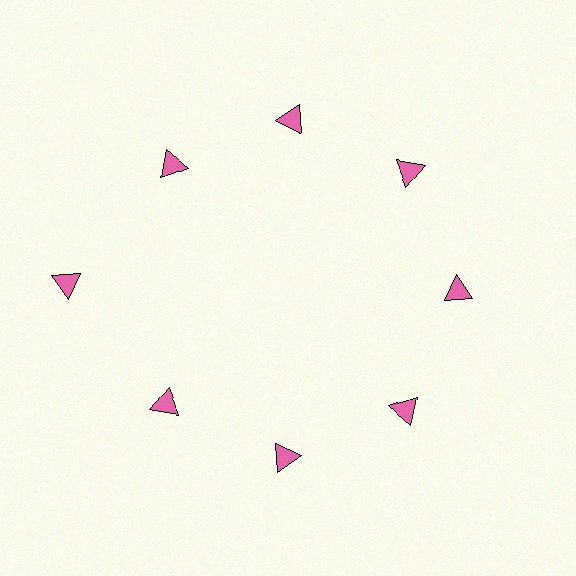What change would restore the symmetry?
The symmetry would be restored by moving it inward, back onto the ring so that all 8 triangles sit at equal angles and equal distance from the center.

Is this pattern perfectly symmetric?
No. The 8 pink triangles are arranged in a ring, but one element near the 9 o'clock position is pushed outward from the center, breaking the 8-fold rotational symmetry.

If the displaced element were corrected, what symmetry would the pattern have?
It would have 8-fold rotational symmetry — the pattern would map onto itself every 45 degrees.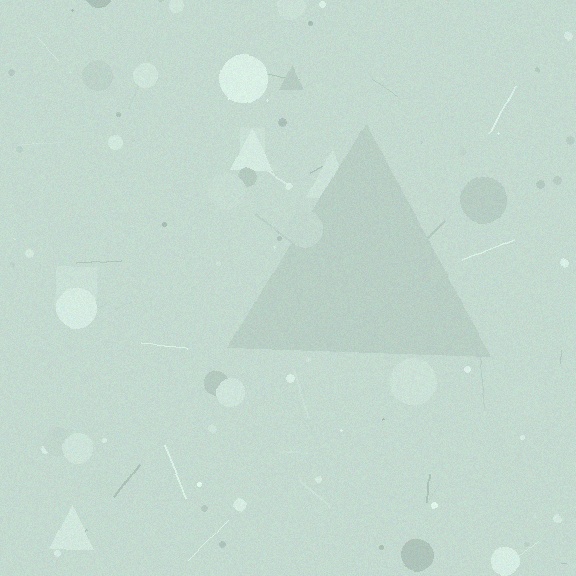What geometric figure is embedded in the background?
A triangle is embedded in the background.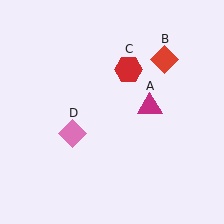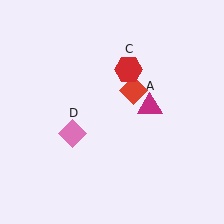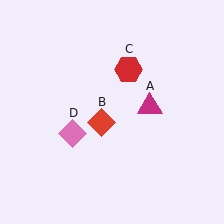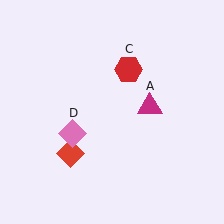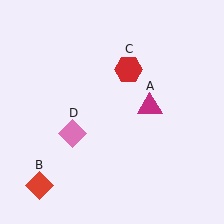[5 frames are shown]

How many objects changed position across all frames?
1 object changed position: red diamond (object B).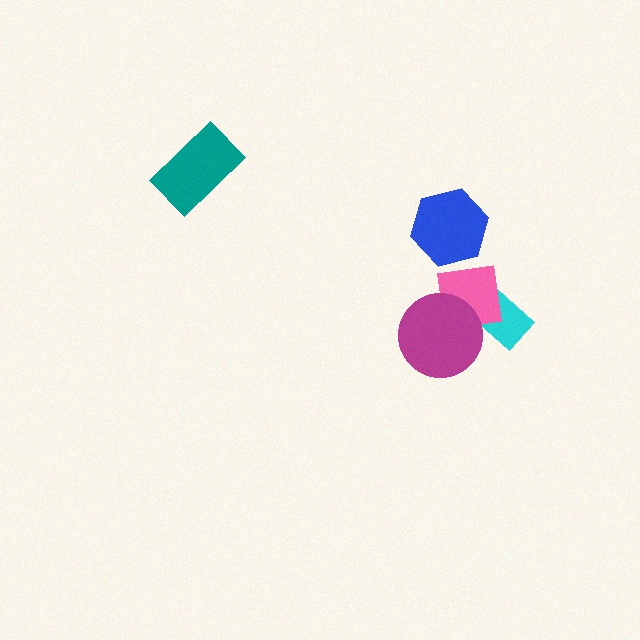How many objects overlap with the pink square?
2 objects overlap with the pink square.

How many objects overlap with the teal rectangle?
0 objects overlap with the teal rectangle.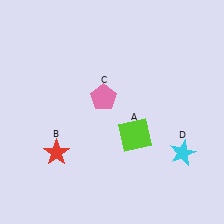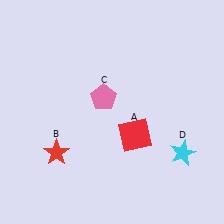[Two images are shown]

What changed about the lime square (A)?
In Image 1, A is lime. In Image 2, it changed to red.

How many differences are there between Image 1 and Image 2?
There is 1 difference between the two images.